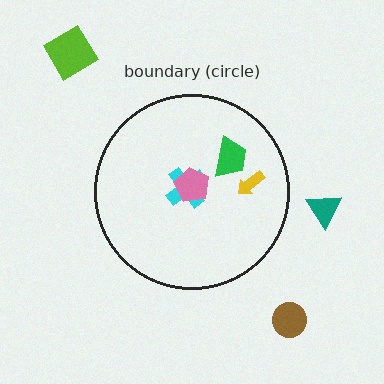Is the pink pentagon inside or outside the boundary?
Inside.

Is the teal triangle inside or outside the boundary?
Outside.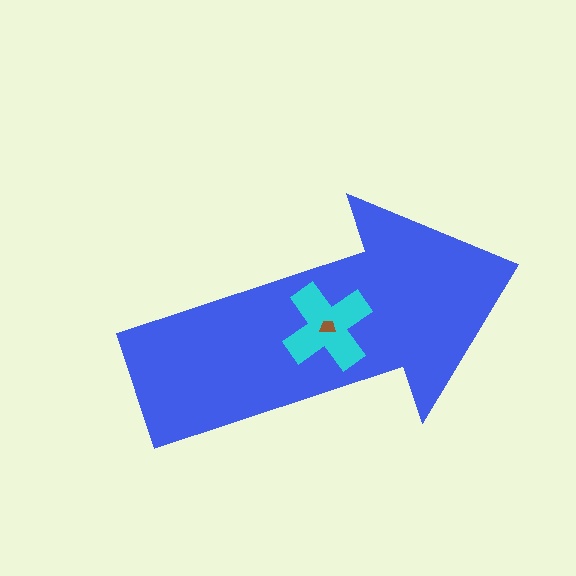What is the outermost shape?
The blue arrow.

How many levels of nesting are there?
3.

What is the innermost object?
The brown trapezoid.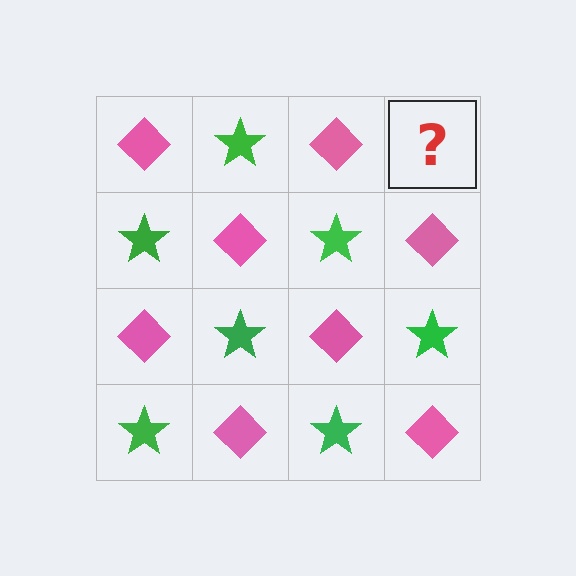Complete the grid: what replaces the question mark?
The question mark should be replaced with a green star.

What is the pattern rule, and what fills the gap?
The rule is that it alternates pink diamond and green star in a checkerboard pattern. The gap should be filled with a green star.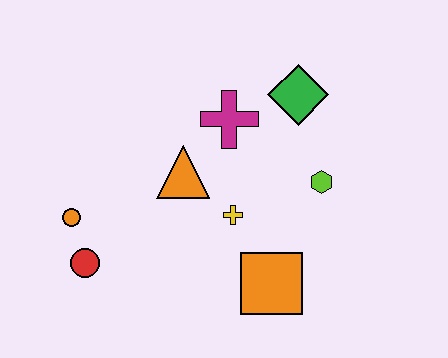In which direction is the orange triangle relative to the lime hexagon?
The orange triangle is to the left of the lime hexagon.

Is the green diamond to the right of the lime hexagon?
No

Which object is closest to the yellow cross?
The orange triangle is closest to the yellow cross.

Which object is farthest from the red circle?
The green diamond is farthest from the red circle.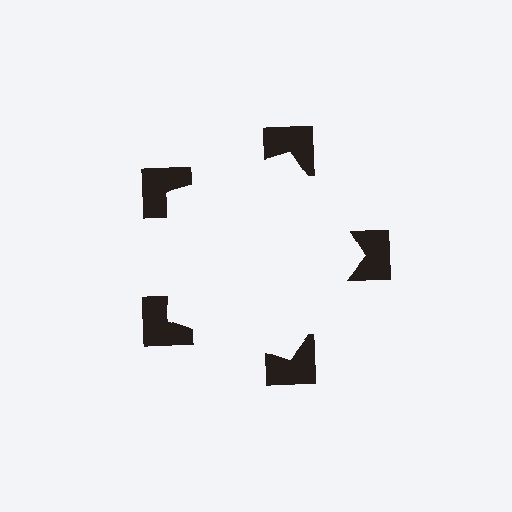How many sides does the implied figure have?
5 sides.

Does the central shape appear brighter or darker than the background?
It typically appears slightly brighter than the background, even though no actual brightness change is drawn.